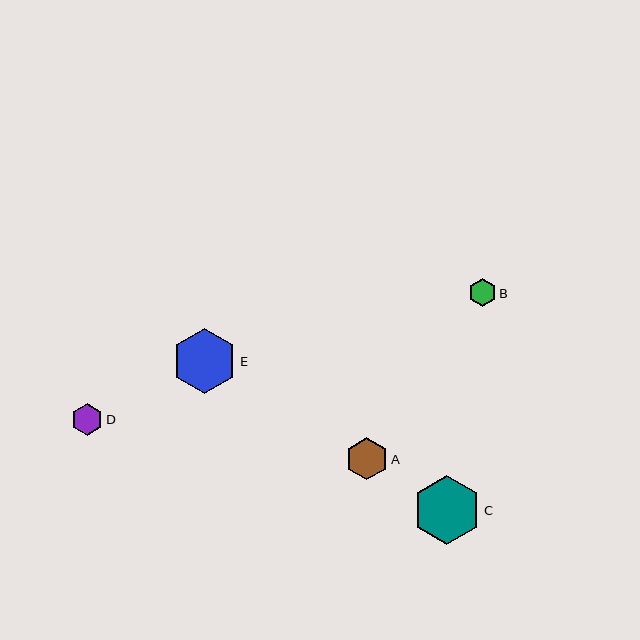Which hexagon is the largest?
Hexagon C is the largest with a size of approximately 69 pixels.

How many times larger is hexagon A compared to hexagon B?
Hexagon A is approximately 1.5 times the size of hexagon B.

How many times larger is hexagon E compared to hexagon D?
Hexagon E is approximately 2.1 times the size of hexagon D.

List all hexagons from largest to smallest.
From largest to smallest: C, E, A, D, B.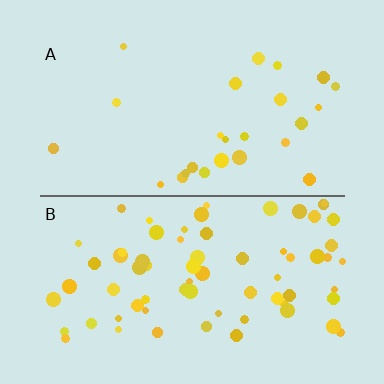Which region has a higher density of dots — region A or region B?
B (the bottom).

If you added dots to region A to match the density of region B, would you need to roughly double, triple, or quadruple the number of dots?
Approximately triple.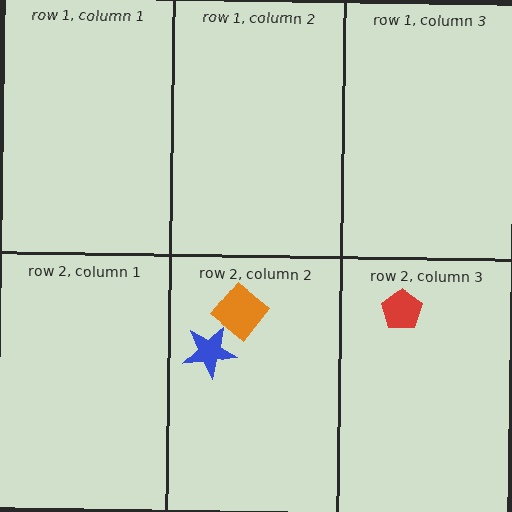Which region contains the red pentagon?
The row 2, column 3 region.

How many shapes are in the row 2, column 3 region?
1.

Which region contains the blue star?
The row 2, column 2 region.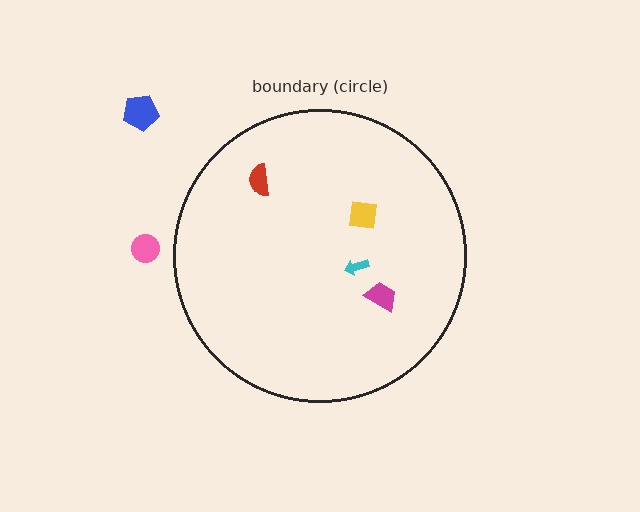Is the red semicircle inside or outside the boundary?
Inside.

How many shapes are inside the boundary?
4 inside, 2 outside.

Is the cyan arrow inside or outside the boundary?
Inside.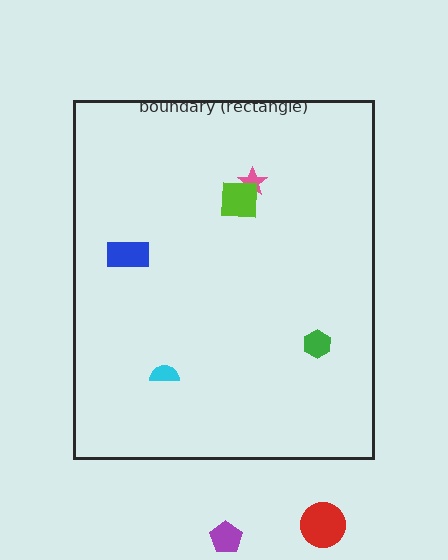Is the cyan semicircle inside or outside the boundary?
Inside.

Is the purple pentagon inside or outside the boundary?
Outside.